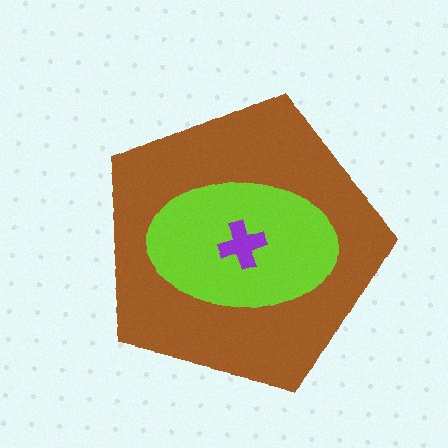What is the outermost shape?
The brown pentagon.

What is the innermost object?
The purple cross.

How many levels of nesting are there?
3.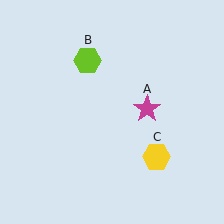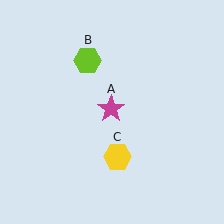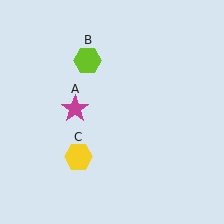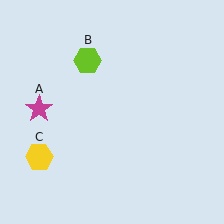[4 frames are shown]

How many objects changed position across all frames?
2 objects changed position: magenta star (object A), yellow hexagon (object C).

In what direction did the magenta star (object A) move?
The magenta star (object A) moved left.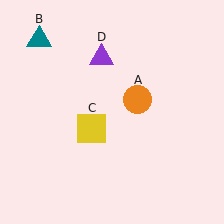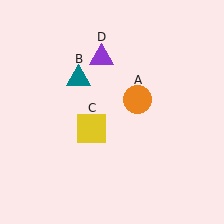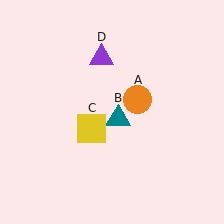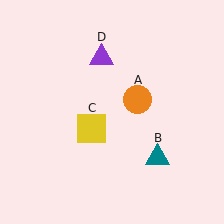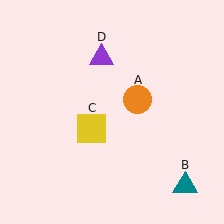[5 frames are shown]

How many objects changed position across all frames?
1 object changed position: teal triangle (object B).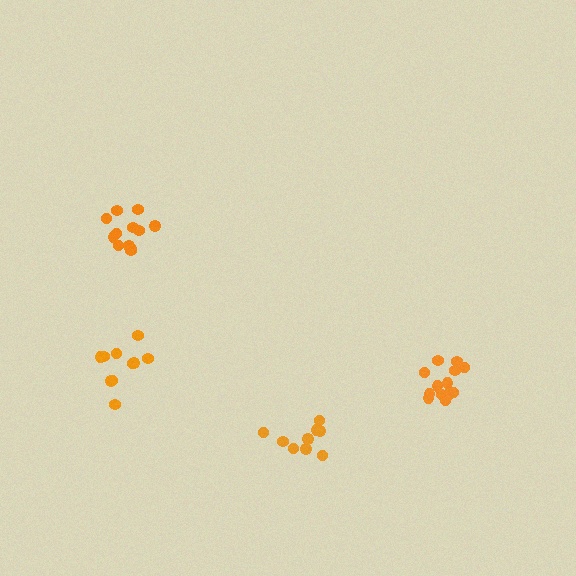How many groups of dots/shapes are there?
There are 4 groups.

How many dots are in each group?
Group 1: 10 dots, Group 2: 14 dots, Group 3: 9 dots, Group 4: 12 dots (45 total).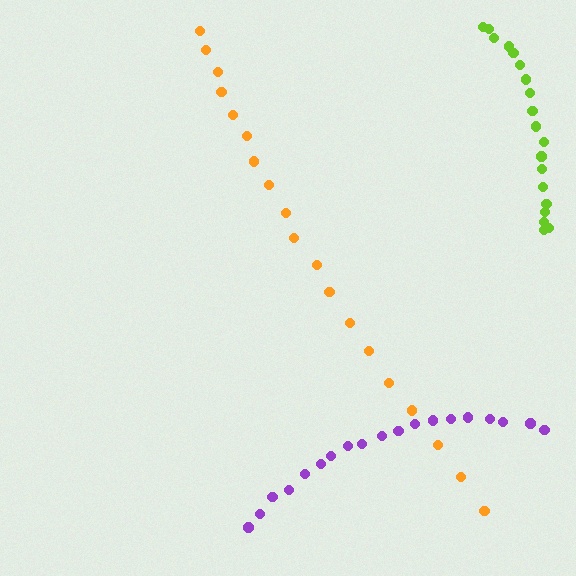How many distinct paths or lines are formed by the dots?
There are 3 distinct paths.